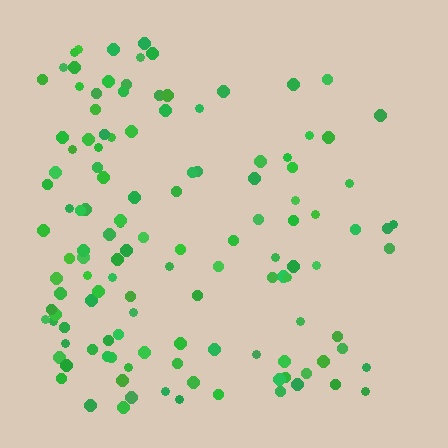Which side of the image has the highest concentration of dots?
The left.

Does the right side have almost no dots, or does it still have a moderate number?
Still a moderate number, just noticeably fewer than the left.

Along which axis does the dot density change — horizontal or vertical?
Horizontal.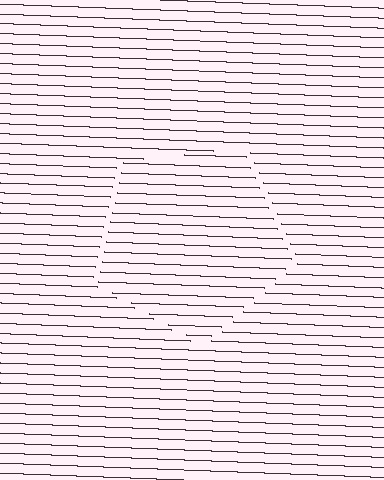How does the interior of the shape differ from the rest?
The interior of the shape contains the same grating, shifted by half a period — the contour is defined by the phase discontinuity where line-ends from the inner and outer gratings abut.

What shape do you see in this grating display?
An illusory pentagon. The interior of the shape contains the same grating, shifted by half a period — the contour is defined by the phase discontinuity where line-ends from the inner and outer gratings abut.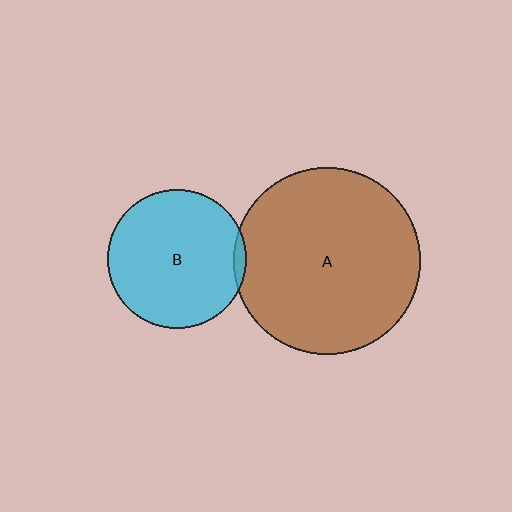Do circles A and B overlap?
Yes.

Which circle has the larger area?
Circle A (brown).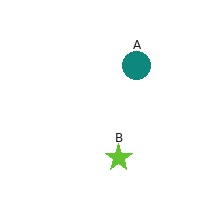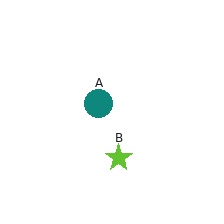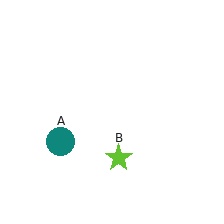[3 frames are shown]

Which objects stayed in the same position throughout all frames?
Lime star (object B) remained stationary.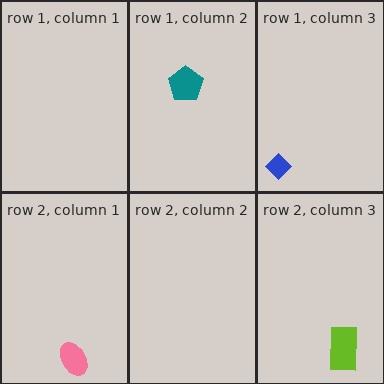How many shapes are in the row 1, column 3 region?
1.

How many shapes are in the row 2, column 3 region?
1.